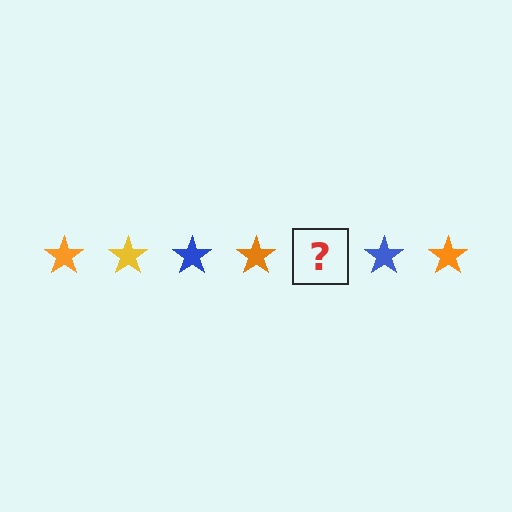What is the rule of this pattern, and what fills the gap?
The rule is that the pattern cycles through orange, yellow, blue stars. The gap should be filled with a yellow star.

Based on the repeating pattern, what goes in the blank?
The blank should be a yellow star.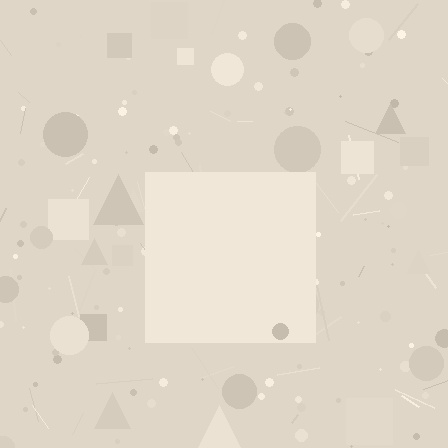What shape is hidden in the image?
A square is hidden in the image.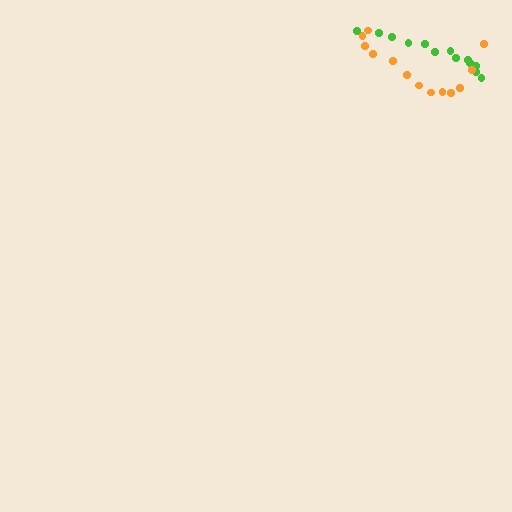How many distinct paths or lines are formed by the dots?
There are 2 distinct paths.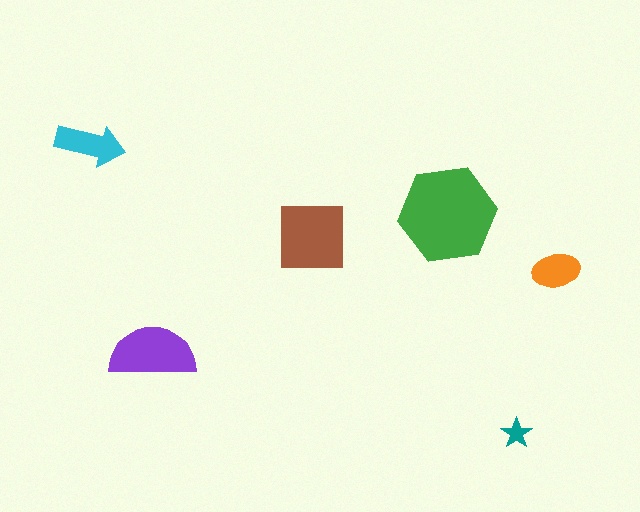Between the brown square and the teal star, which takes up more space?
The brown square.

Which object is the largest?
The green hexagon.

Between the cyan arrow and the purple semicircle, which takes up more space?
The purple semicircle.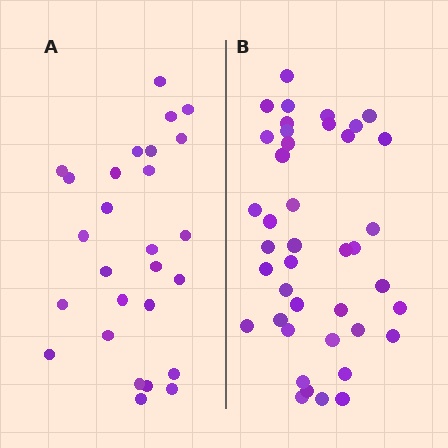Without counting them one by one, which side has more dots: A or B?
Region B (the right region) has more dots.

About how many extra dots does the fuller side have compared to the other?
Region B has approximately 15 more dots than region A.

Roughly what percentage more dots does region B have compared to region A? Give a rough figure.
About 50% more.